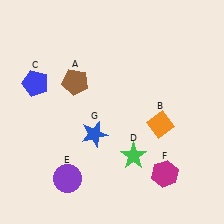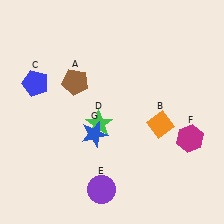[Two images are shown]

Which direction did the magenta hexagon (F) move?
The magenta hexagon (F) moved up.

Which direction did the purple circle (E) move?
The purple circle (E) moved right.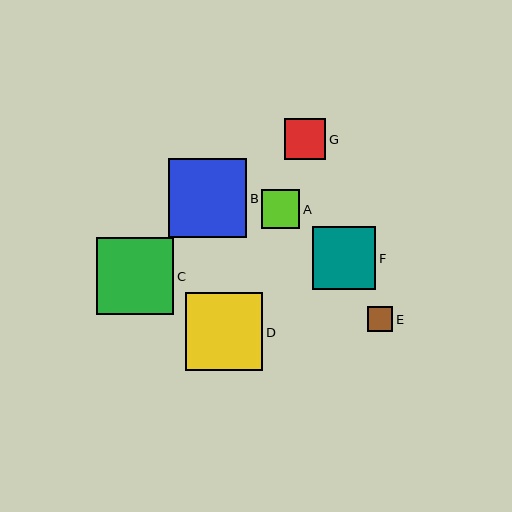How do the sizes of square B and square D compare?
Square B and square D are approximately the same size.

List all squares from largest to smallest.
From largest to smallest: B, D, C, F, G, A, E.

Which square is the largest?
Square B is the largest with a size of approximately 78 pixels.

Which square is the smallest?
Square E is the smallest with a size of approximately 25 pixels.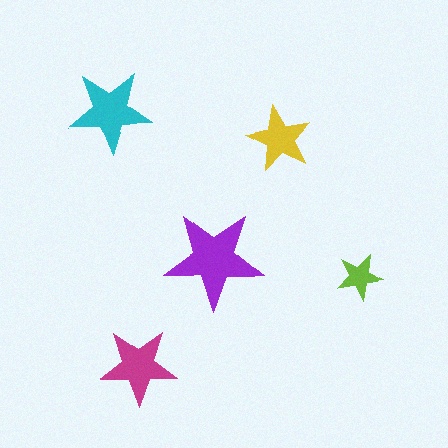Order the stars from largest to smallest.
the purple one, the cyan one, the magenta one, the yellow one, the lime one.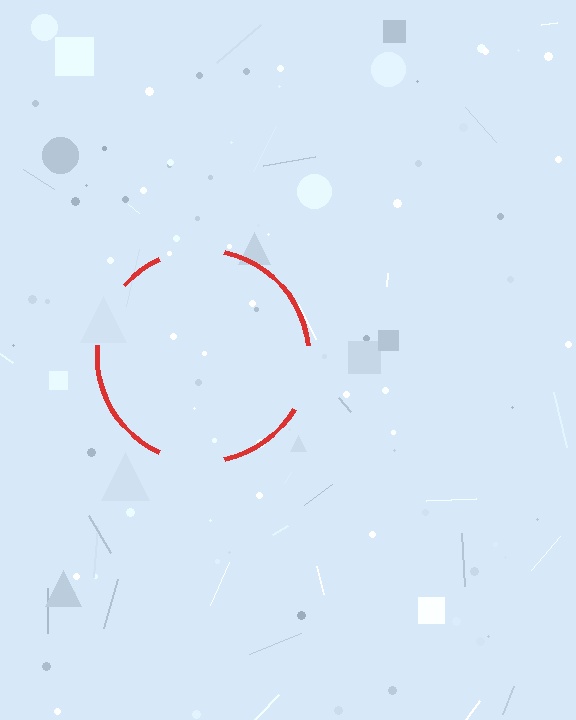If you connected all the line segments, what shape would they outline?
They would outline a circle.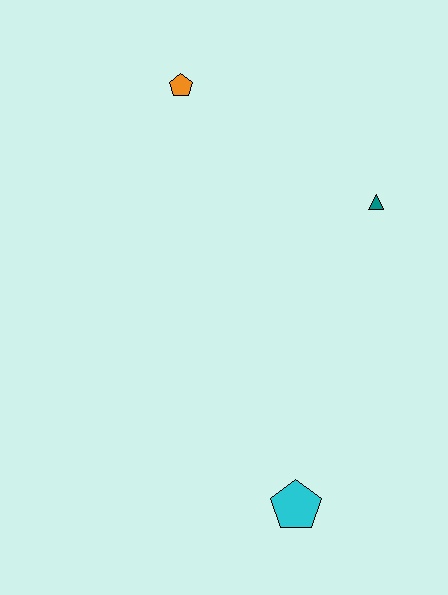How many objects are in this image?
There are 3 objects.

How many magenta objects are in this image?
There are no magenta objects.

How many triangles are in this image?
There is 1 triangle.